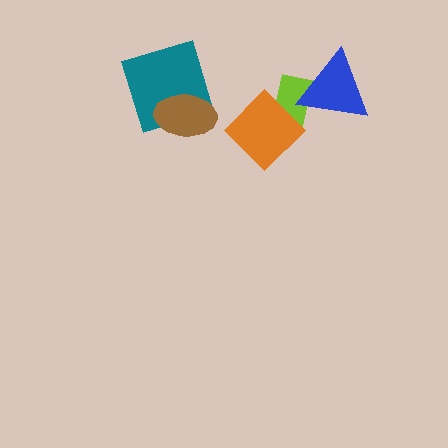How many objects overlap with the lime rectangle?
2 objects overlap with the lime rectangle.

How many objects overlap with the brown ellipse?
1 object overlaps with the brown ellipse.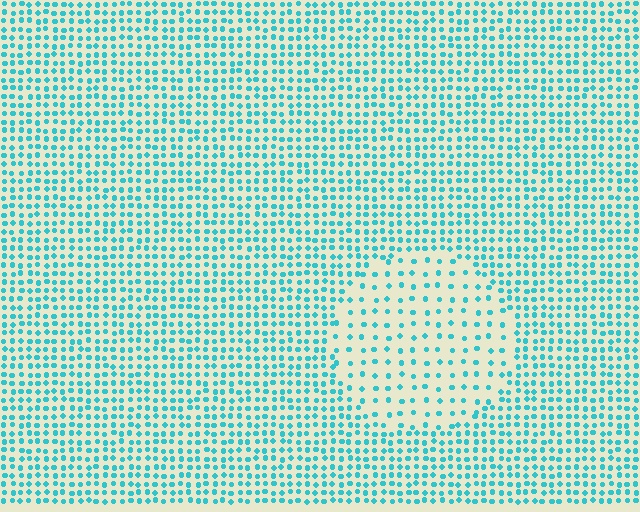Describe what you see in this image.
The image contains small cyan elements arranged at two different densities. A circle-shaped region is visible where the elements are less densely packed than the surrounding area.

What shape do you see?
I see a circle.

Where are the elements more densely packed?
The elements are more densely packed outside the circle boundary.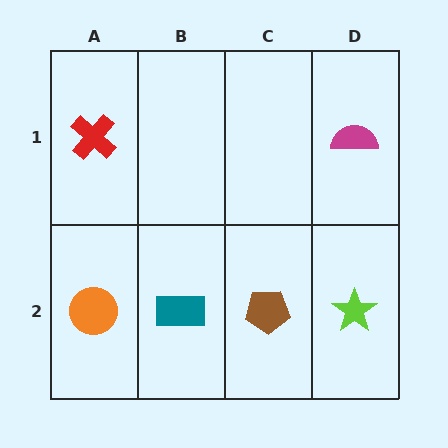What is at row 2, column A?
An orange circle.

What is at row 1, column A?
A red cross.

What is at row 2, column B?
A teal rectangle.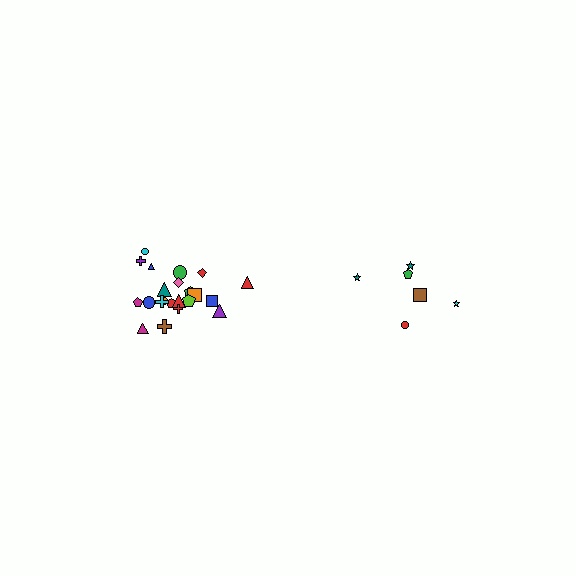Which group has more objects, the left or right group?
The left group.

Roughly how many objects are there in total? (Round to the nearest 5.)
Roughly 30 objects in total.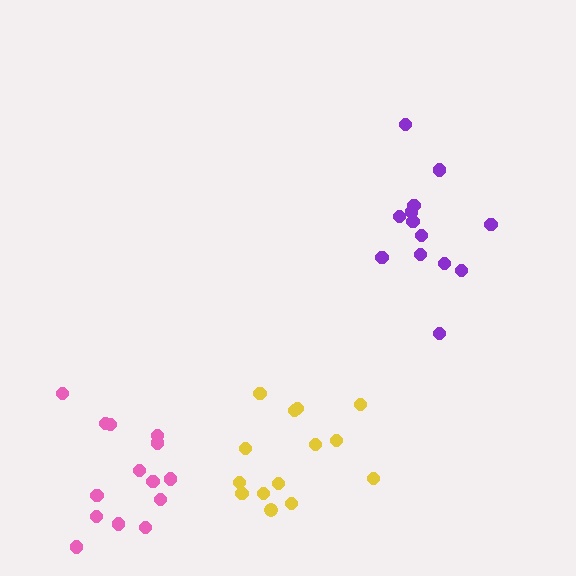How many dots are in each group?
Group 1: 14 dots, Group 2: 13 dots, Group 3: 14 dots (41 total).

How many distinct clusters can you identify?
There are 3 distinct clusters.